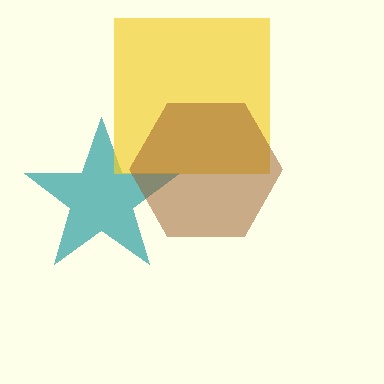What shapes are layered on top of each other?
The layered shapes are: a teal star, a yellow square, a brown hexagon.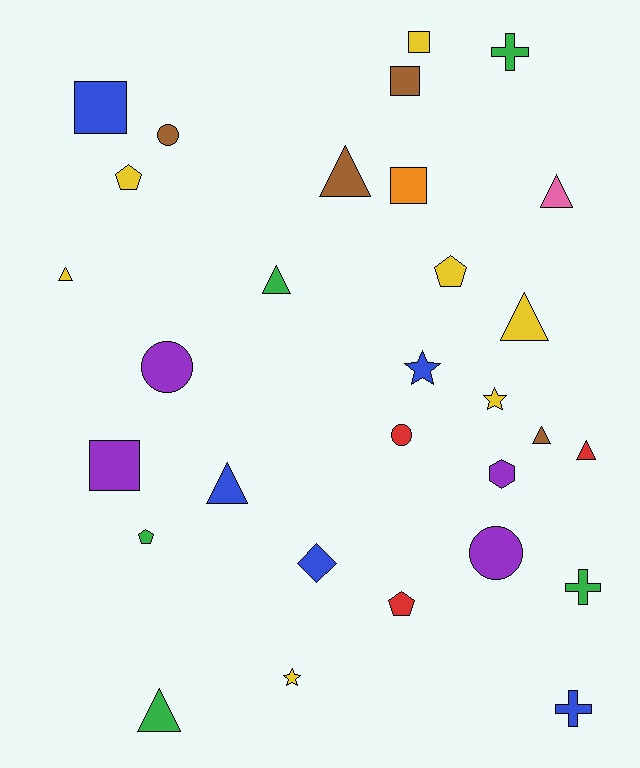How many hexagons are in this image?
There is 1 hexagon.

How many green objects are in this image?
There are 5 green objects.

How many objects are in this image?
There are 30 objects.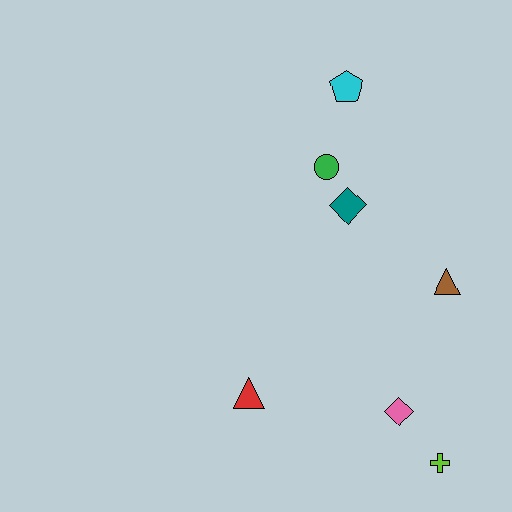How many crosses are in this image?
There is 1 cross.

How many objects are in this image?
There are 7 objects.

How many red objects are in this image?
There is 1 red object.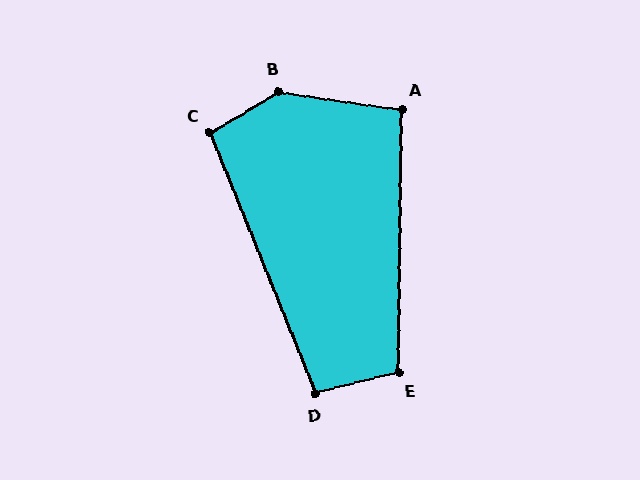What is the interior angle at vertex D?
Approximately 98 degrees (obtuse).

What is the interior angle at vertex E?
Approximately 105 degrees (obtuse).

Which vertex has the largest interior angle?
B, at approximately 141 degrees.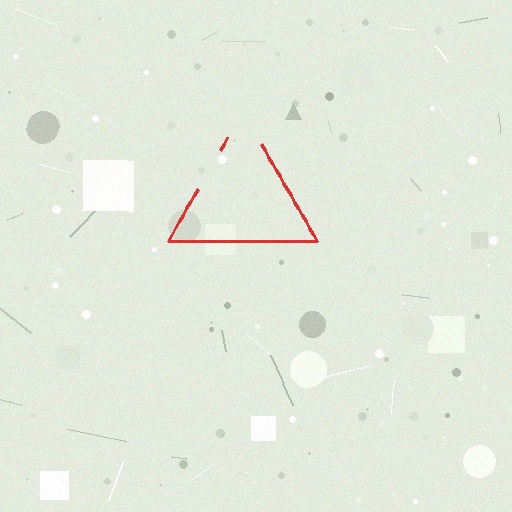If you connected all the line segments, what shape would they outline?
They would outline a triangle.